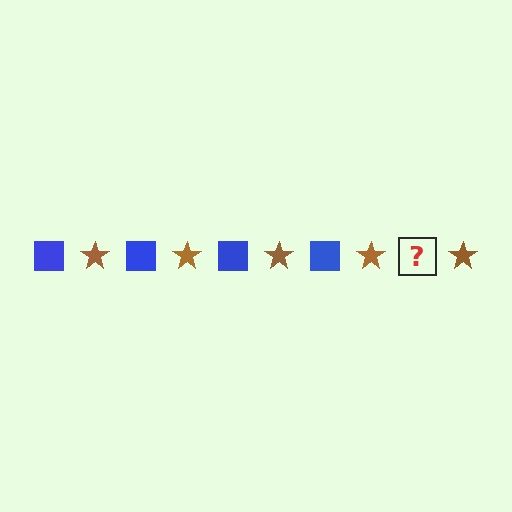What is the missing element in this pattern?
The missing element is a blue square.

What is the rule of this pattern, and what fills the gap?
The rule is that the pattern alternates between blue square and brown star. The gap should be filled with a blue square.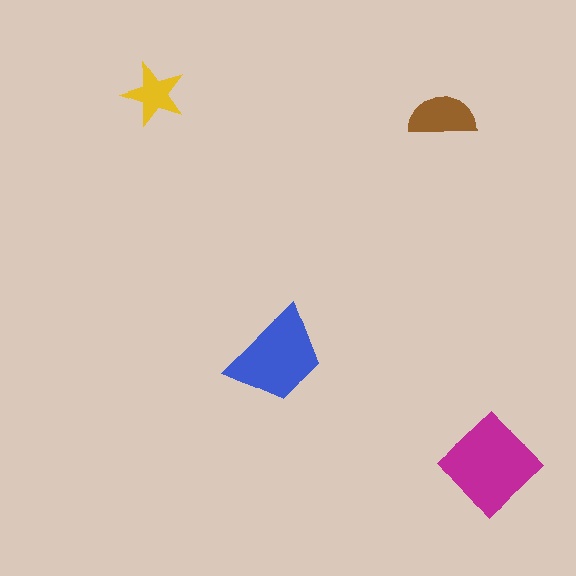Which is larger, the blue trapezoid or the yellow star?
The blue trapezoid.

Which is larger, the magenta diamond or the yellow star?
The magenta diamond.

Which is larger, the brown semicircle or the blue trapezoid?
The blue trapezoid.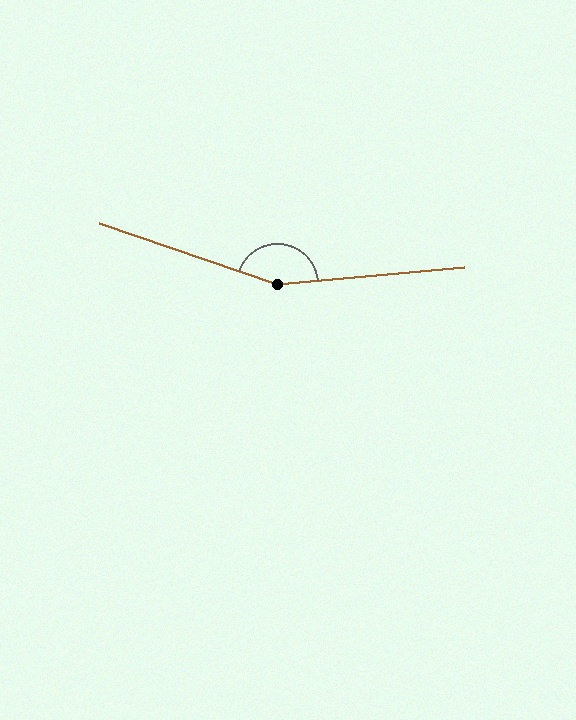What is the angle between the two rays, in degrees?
Approximately 156 degrees.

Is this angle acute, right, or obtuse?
It is obtuse.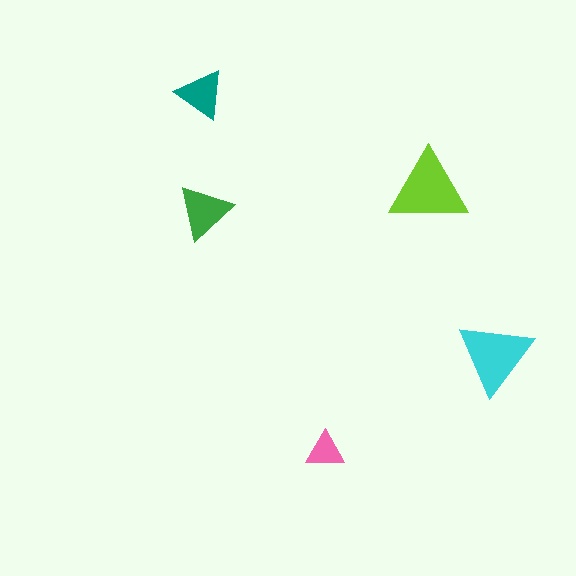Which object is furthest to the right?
The cyan triangle is rightmost.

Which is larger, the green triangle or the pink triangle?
The green one.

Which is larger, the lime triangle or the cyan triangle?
The lime one.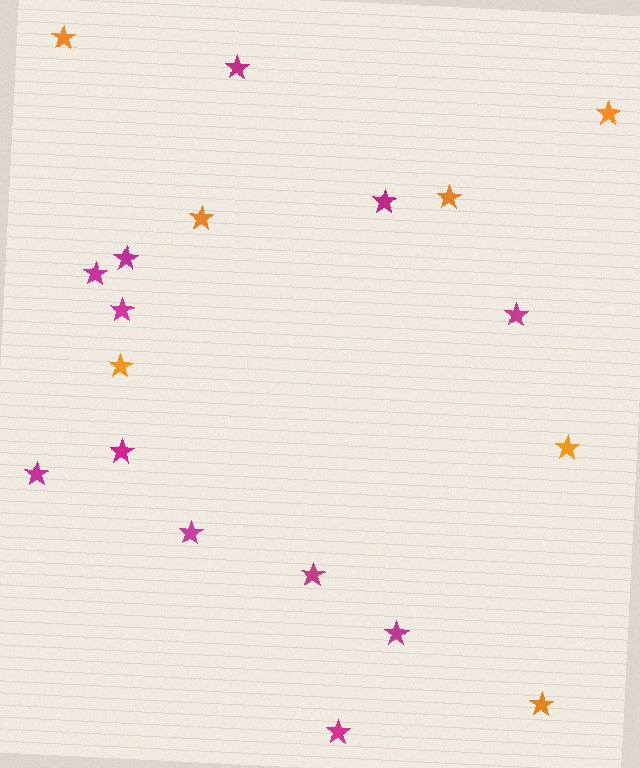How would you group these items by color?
There are 2 groups: one group of magenta stars (12) and one group of orange stars (7).